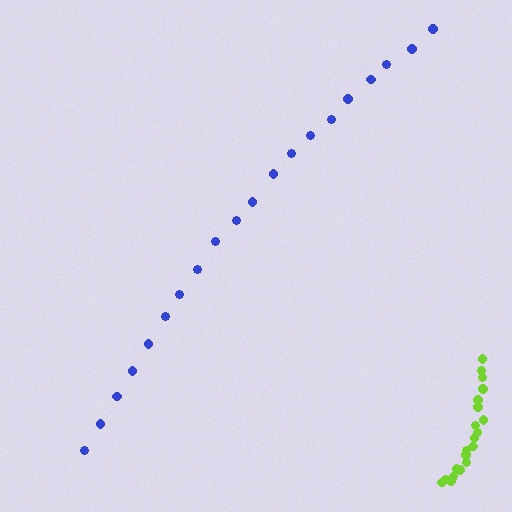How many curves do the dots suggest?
There are 2 distinct paths.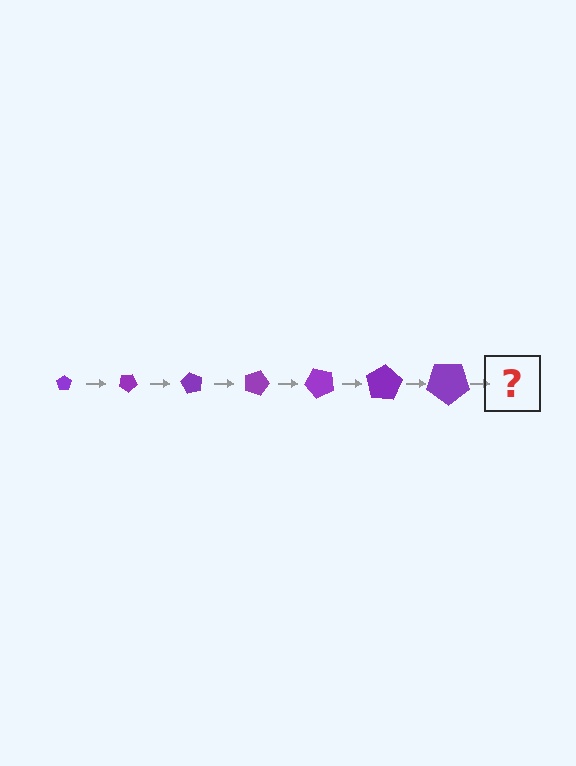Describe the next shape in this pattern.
It should be a pentagon, larger than the previous one and rotated 210 degrees from the start.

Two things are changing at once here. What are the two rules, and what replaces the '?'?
The two rules are that the pentagon grows larger each step and it rotates 30 degrees each step. The '?' should be a pentagon, larger than the previous one and rotated 210 degrees from the start.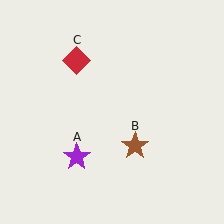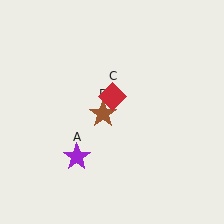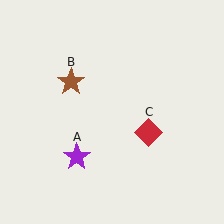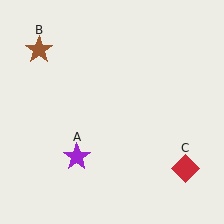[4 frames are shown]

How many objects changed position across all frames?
2 objects changed position: brown star (object B), red diamond (object C).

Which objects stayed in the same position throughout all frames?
Purple star (object A) remained stationary.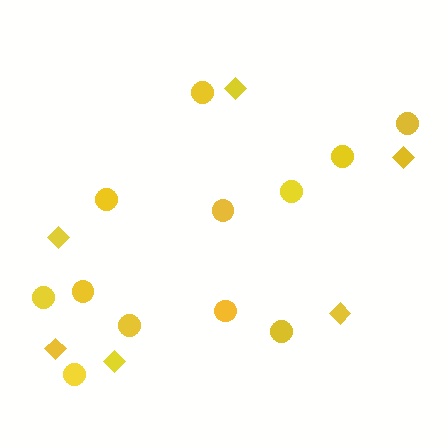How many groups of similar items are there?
There are 2 groups: one group of circles (12) and one group of diamonds (6).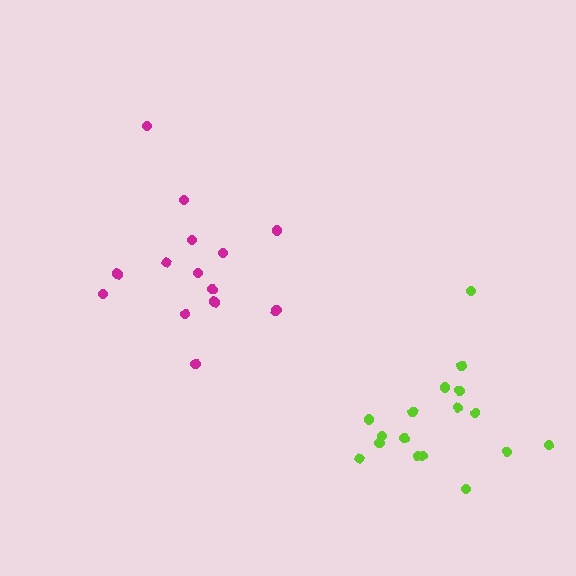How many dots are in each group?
Group 1: 17 dots, Group 2: 14 dots (31 total).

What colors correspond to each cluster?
The clusters are colored: lime, magenta.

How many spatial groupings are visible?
There are 2 spatial groupings.